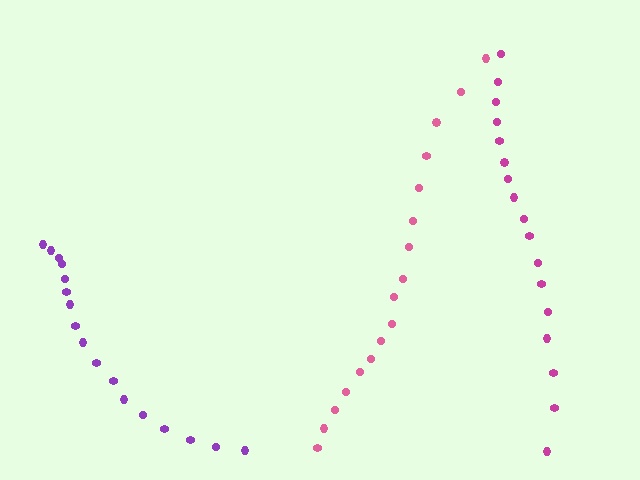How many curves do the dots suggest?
There are 3 distinct paths.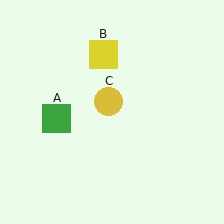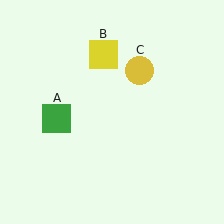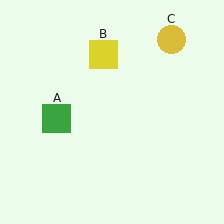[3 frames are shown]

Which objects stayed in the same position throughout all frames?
Green square (object A) and yellow square (object B) remained stationary.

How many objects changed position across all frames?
1 object changed position: yellow circle (object C).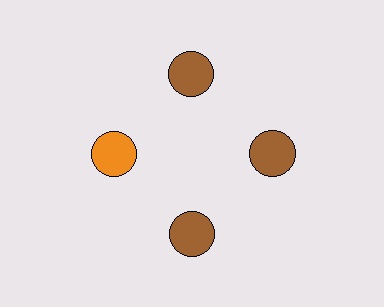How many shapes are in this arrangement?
There are 4 shapes arranged in a ring pattern.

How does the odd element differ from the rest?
It has a different color: orange instead of brown.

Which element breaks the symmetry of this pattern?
The orange circle at roughly the 9 o'clock position breaks the symmetry. All other shapes are brown circles.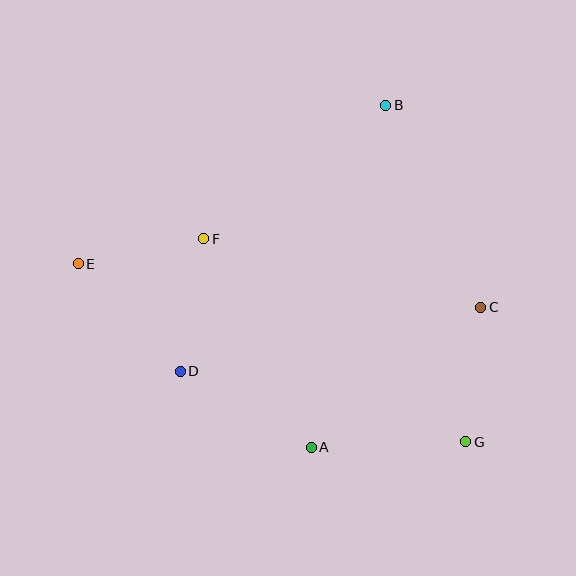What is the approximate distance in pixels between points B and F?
The distance between B and F is approximately 226 pixels.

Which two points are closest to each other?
Points E and F are closest to each other.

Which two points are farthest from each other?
Points E and G are farthest from each other.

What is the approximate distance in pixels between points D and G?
The distance between D and G is approximately 294 pixels.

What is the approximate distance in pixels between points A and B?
The distance between A and B is approximately 350 pixels.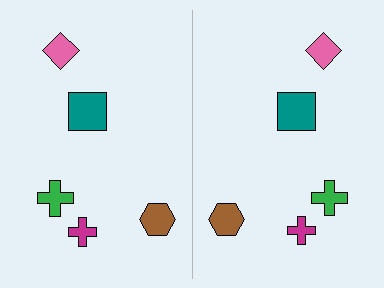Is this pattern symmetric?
Yes, this pattern has bilateral (reflection) symmetry.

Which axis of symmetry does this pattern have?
The pattern has a vertical axis of symmetry running through the center of the image.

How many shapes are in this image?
There are 10 shapes in this image.